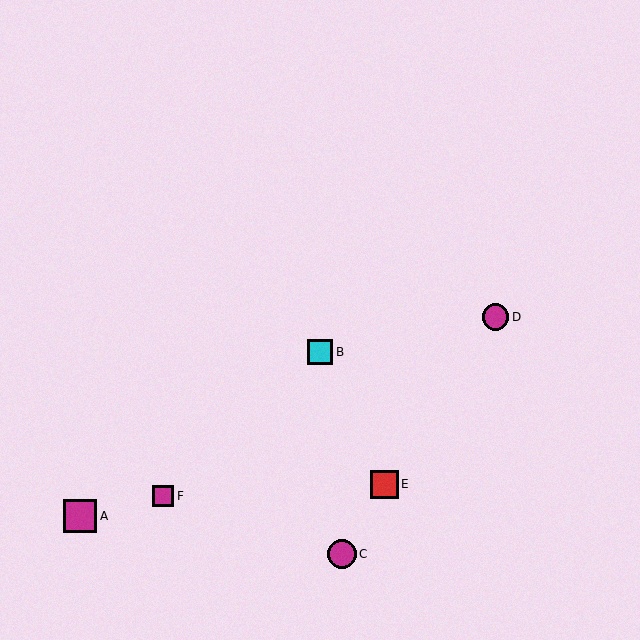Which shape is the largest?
The magenta square (labeled A) is the largest.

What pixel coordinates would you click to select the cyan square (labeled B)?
Click at (320, 352) to select the cyan square B.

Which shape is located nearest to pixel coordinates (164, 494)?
The magenta square (labeled F) at (163, 497) is nearest to that location.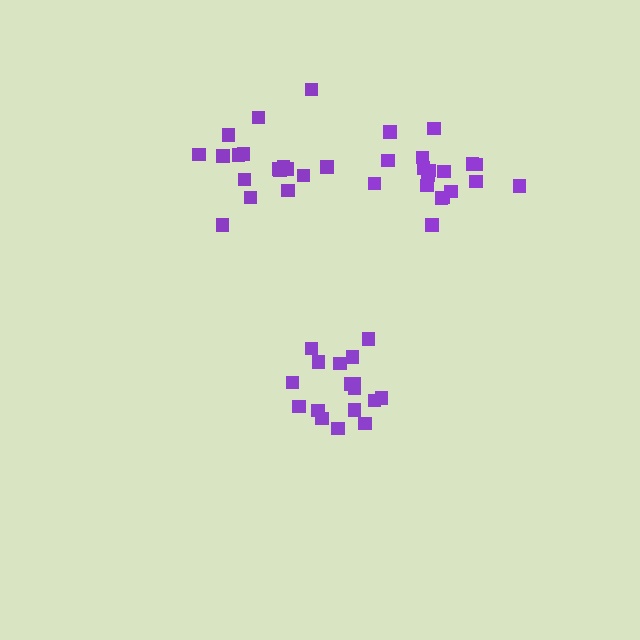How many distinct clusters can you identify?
There are 3 distinct clusters.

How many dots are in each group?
Group 1: 17 dots, Group 2: 17 dots, Group 3: 18 dots (52 total).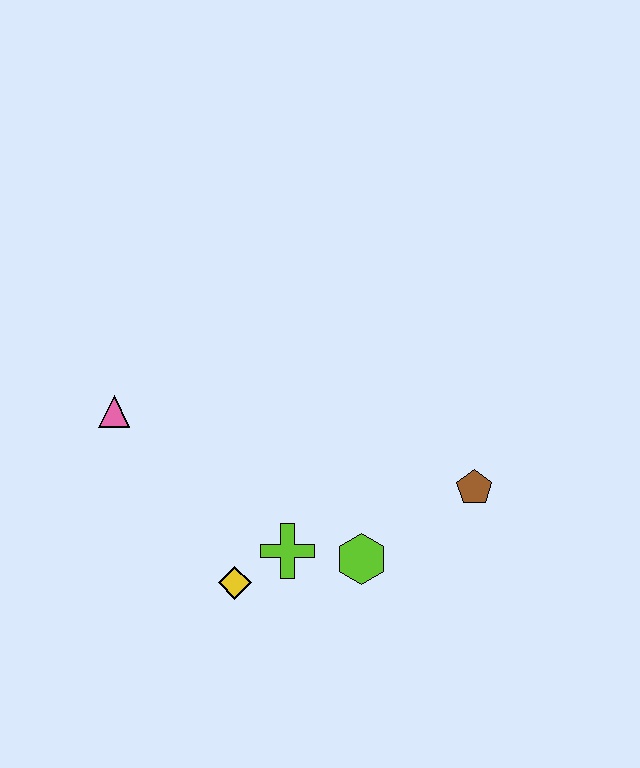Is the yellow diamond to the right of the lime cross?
No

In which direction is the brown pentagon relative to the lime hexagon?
The brown pentagon is to the right of the lime hexagon.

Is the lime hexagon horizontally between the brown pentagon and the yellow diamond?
Yes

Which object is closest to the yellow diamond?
The lime cross is closest to the yellow diamond.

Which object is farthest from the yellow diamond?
The brown pentagon is farthest from the yellow diamond.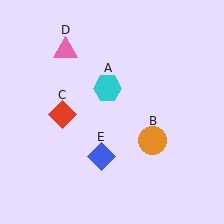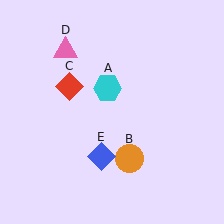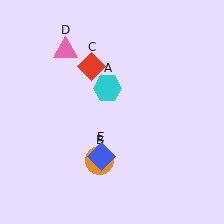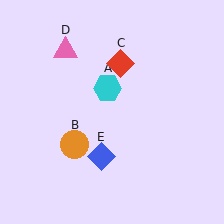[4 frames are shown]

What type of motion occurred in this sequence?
The orange circle (object B), red diamond (object C) rotated clockwise around the center of the scene.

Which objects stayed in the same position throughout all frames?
Cyan hexagon (object A) and pink triangle (object D) and blue diamond (object E) remained stationary.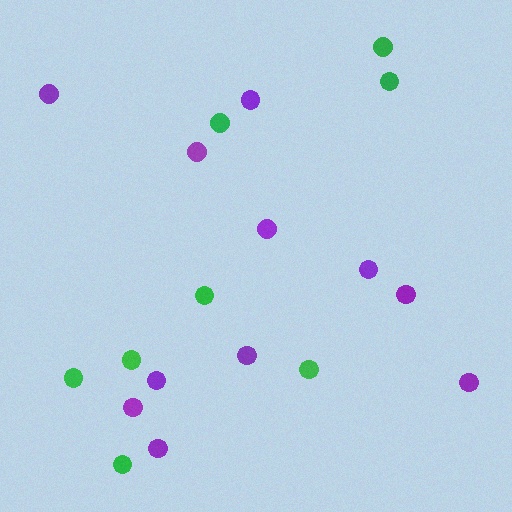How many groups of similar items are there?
There are 2 groups: one group of purple circles (11) and one group of green circles (8).